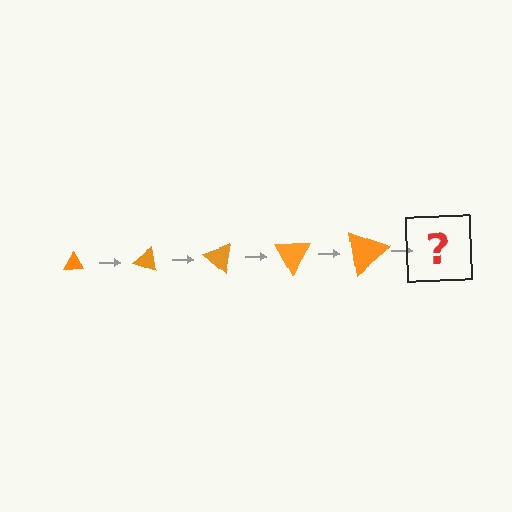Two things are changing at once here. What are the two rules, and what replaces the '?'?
The two rules are that the triangle grows larger each step and it rotates 20 degrees each step. The '?' should be a triangle, larger than the previous one and rotated 100 degrees from the start.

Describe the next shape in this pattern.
It should be a triangle, larger than the previous one and rotated 100 degrees from the start.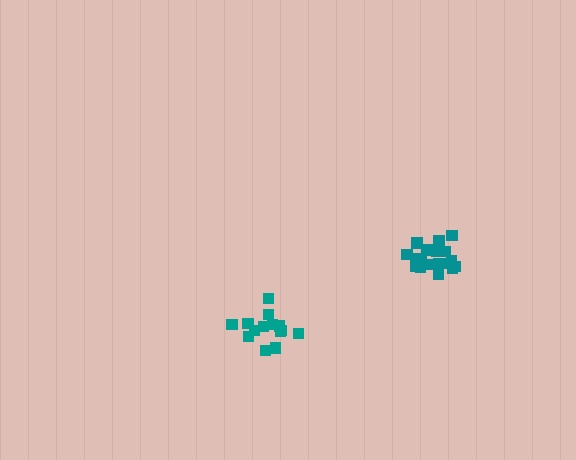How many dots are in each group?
Group 1: 14 dots, Group 2: 19 dots (33 total).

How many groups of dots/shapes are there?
There are 2 groups.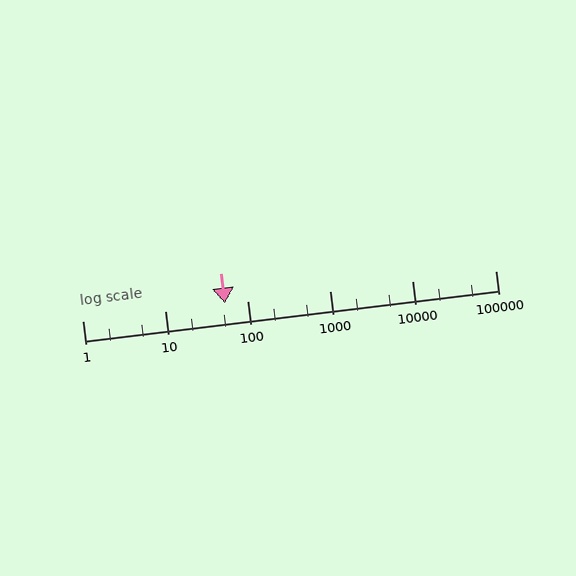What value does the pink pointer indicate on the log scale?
The pointer indicates approximately 53.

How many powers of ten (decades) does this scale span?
The scale spans 5 decades, from 1 to 100000.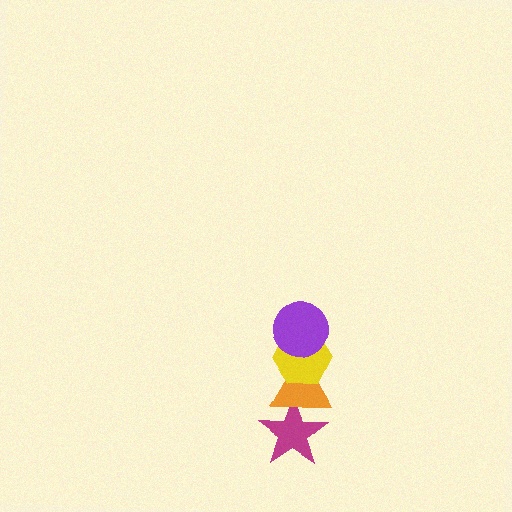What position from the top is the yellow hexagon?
The yellow hexagon is 2nd from the top.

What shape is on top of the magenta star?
The orange triangle is on top of the magenta star.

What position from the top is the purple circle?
The purple circle is 1st from the top.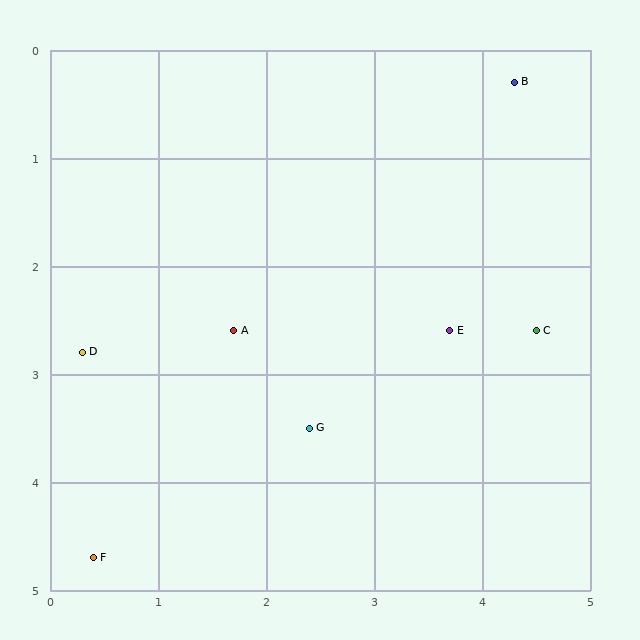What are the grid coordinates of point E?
Point E is at approximately (3.7, 2.6).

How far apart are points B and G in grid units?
Points B and G are about 3.7 grid units apart.